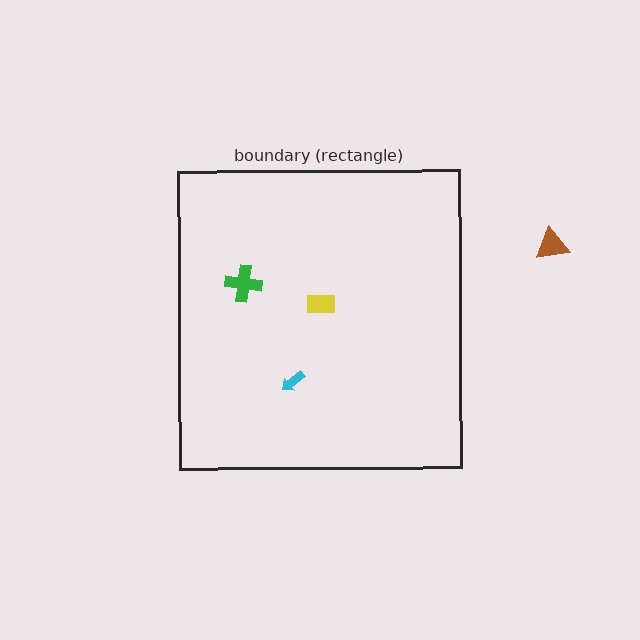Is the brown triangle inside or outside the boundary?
Outside.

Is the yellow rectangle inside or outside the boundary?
Inside.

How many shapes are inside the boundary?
3 inside, 1 outside.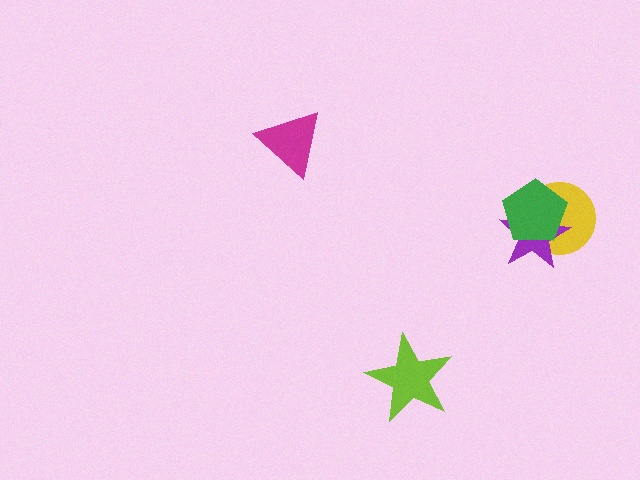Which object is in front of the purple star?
The green pentagon is in front of the purple star.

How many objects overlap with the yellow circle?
2 objects overlap with the yellow circle.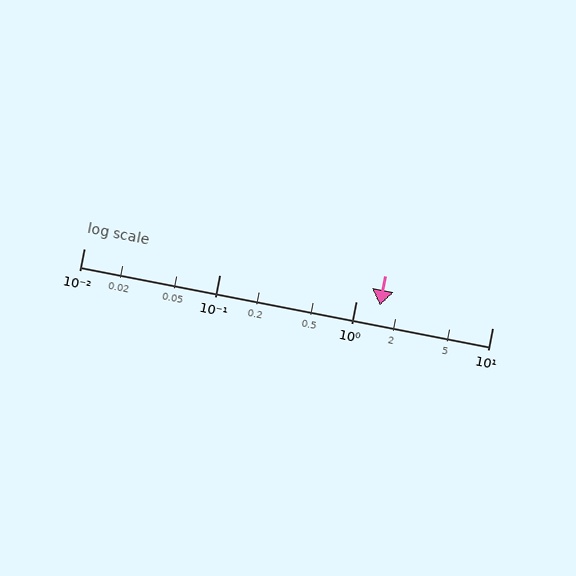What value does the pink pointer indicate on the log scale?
The pointer indicates approximately 1.5.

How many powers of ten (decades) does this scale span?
The scale spans 3 decades, from 0.01 to 10.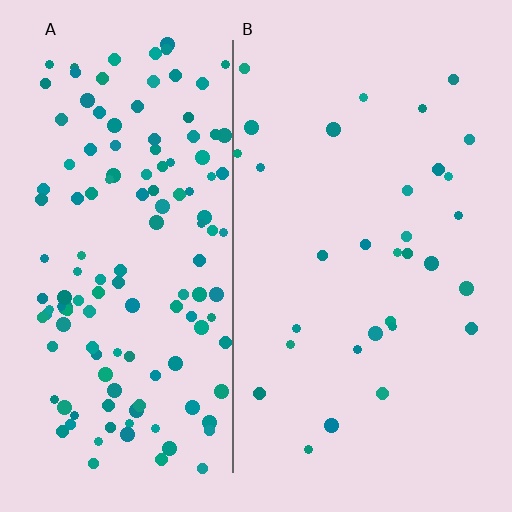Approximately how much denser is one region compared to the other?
Approximately 4.3× — region A over region B.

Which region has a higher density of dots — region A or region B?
A (the left).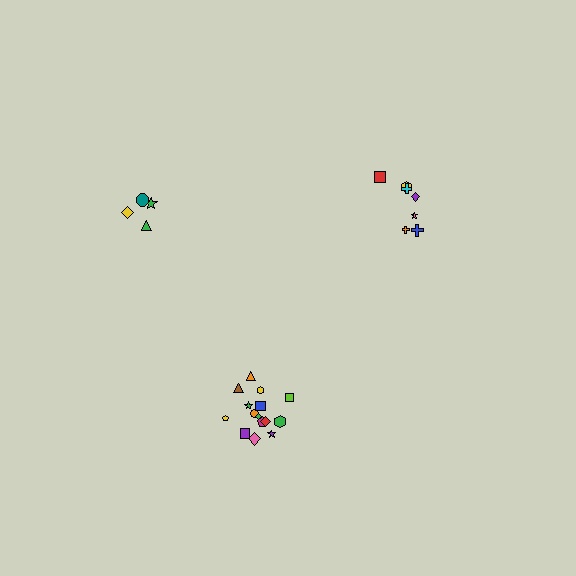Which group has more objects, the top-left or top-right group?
The top-right group.